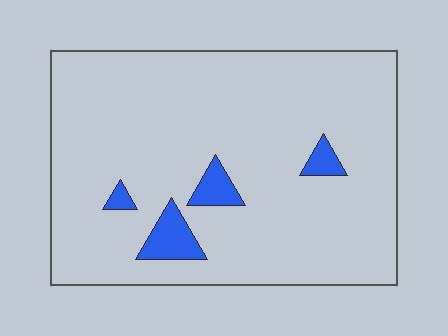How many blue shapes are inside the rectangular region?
4.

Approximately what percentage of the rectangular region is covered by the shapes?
Approximately 5%.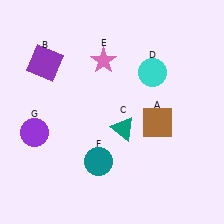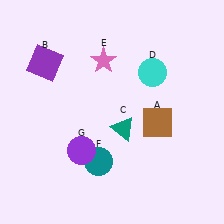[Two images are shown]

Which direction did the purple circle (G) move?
The purple circle (G) moved right.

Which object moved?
The purple circle (G) moved right.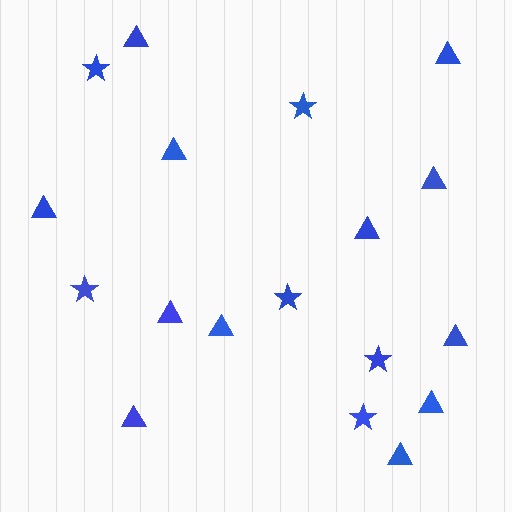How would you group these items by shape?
There are 2 groups: one group of triangles (12) and one group of stars (6).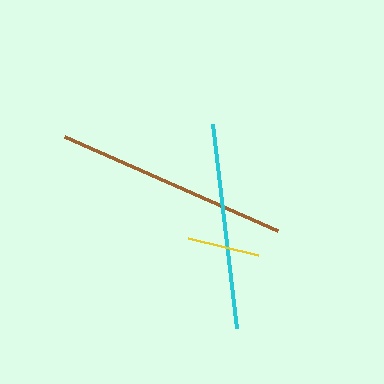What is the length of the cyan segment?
The cyan segment is approximately 206 pixels long.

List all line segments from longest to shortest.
From longest to shortest: brown, cyan, yellow.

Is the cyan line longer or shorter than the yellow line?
The cyan line is longer than the yellow line.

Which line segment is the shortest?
The yellow line is the shortest at approximately 71 pixels.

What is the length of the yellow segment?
The yellow segment is approximately 71 pixels long.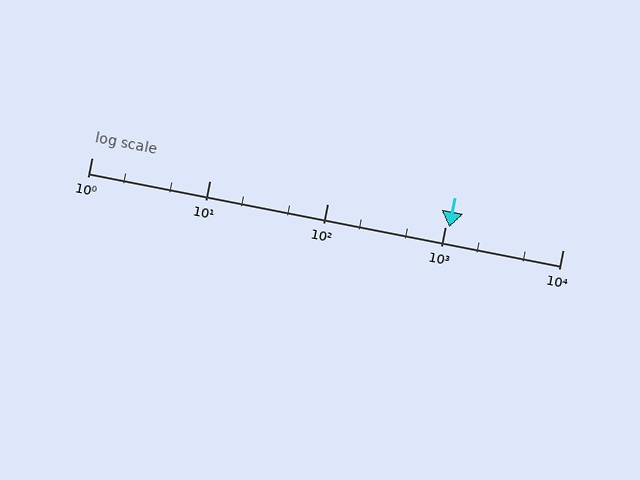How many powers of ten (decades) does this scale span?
The scale spans 4 decades, from 1 to 10000.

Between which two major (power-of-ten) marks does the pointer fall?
The pointer is between 1000 and 10000.